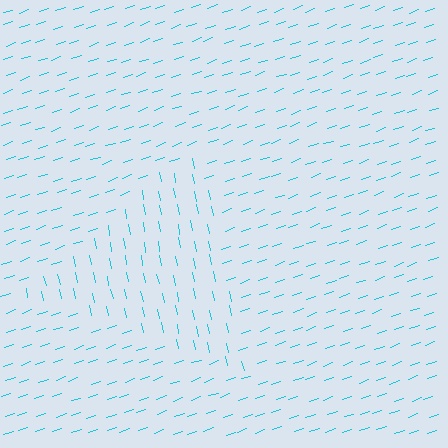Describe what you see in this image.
The image is filled with small cyan line segments. A triangle region in the image has lines oriented differently from the surrounding lines, creating a visible texture boundary.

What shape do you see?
I see a triangle.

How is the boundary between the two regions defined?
The boundary is defined purely by a change in line orientation (approximately 82 degrees difference). All lines are the same color and thickness.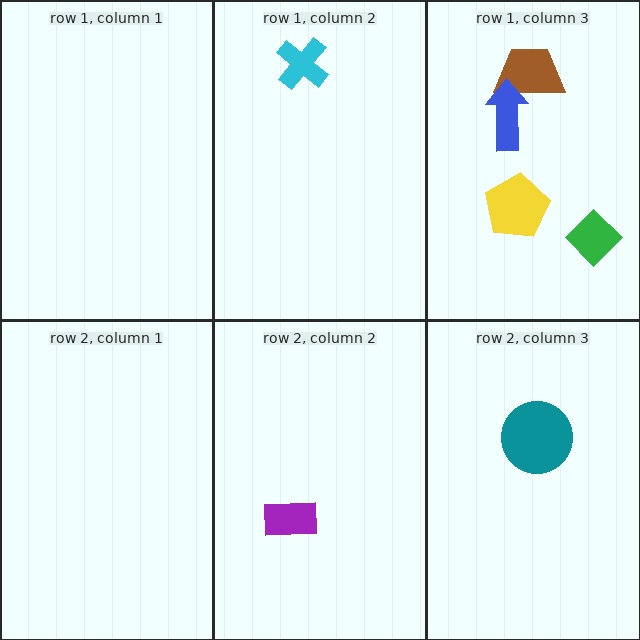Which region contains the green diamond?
The row 1, column 3 region.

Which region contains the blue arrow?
The row 1, column 3 region.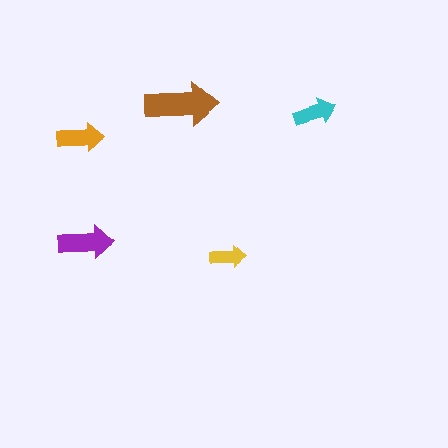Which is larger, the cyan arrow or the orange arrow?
The orange one.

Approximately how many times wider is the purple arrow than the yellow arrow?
About 1.5 times wider.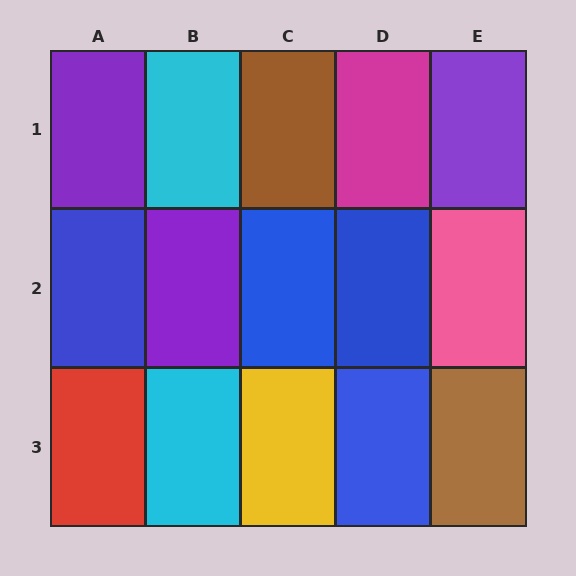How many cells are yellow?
1 cell is yellow.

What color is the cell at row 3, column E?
Brown.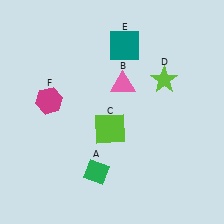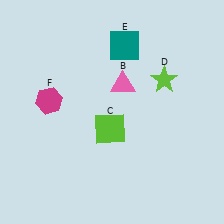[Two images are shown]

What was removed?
The green diamond (A) was removed in Image 2.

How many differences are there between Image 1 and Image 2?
There is 1 difference between the two images.